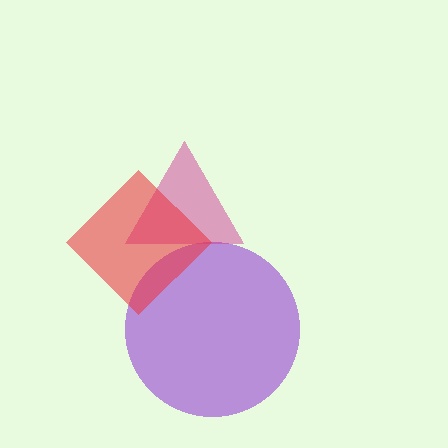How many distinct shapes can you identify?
There are 3 distinct shapes: a purple circle, a magenta triangle, a red diamond.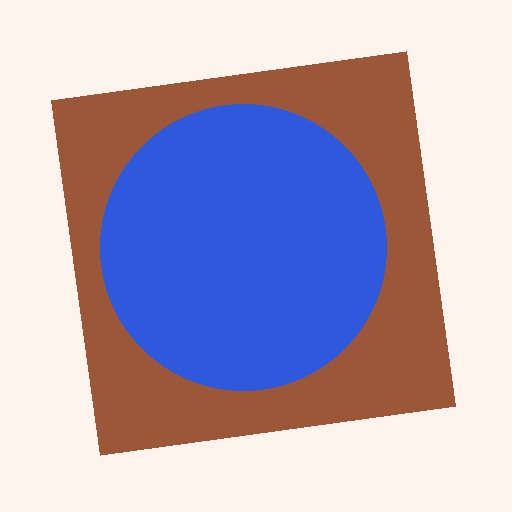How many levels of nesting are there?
2.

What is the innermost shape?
The blue circle.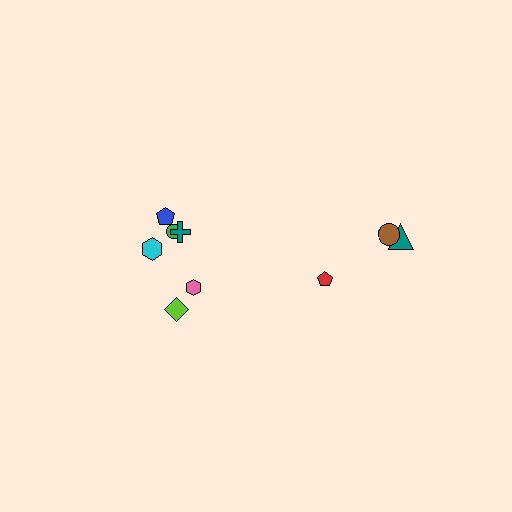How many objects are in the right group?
There are 3 objects.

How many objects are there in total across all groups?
There are 9 objects.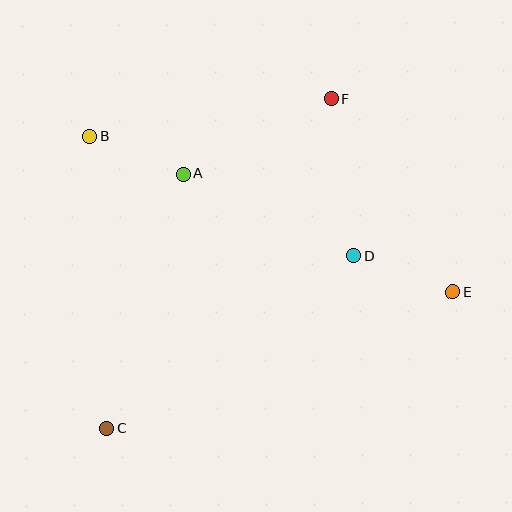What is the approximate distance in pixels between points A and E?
The distance between A and E is approximately 295 pixels.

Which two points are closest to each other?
Points A and B are closest to each other.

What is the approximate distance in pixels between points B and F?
The distance between B and F is approximately 244 pixels.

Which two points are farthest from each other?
Points C and F are farthest from each other.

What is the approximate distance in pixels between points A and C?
The distance between A and C is approximately 266 pixels.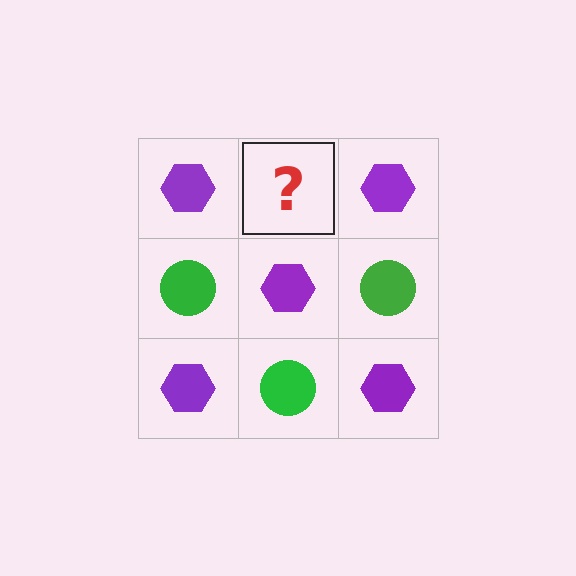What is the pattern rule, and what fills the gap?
The rule is that it alternates purple hexagon and green circle in a checkerboard pattern. The gap should be filled with a green circle.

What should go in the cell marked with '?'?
The missing cell should contain a green circle.